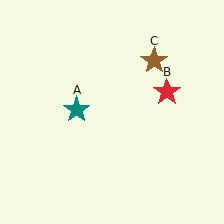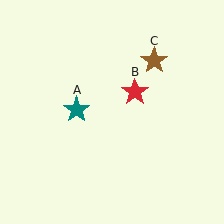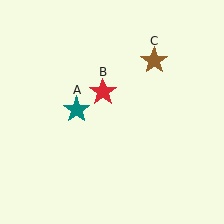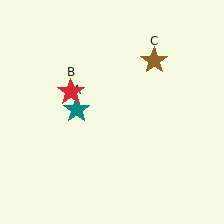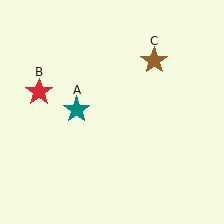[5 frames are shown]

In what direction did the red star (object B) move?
The red star (object B) moved left.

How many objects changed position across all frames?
1 object changed position: red star (object B).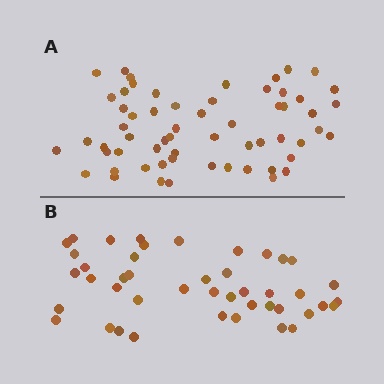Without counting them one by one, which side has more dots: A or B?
Region A (the top region) has more dots.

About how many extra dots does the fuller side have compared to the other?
Region A has approximately 15 more dots than region B.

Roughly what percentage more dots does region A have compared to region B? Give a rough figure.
About 35% more.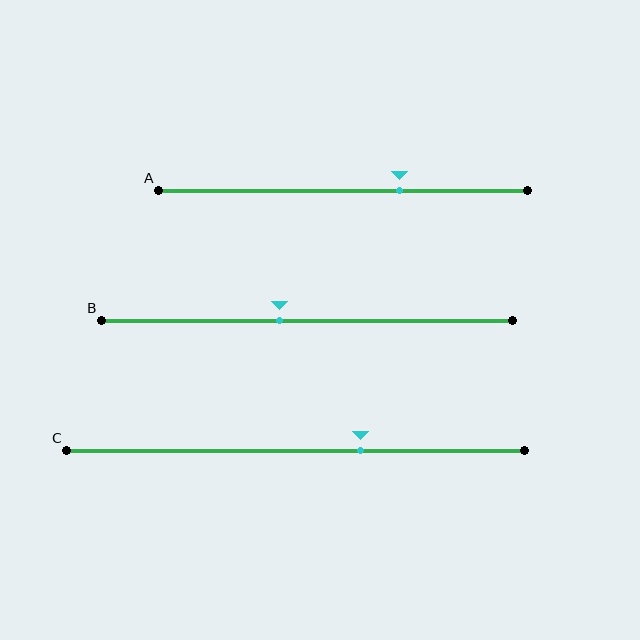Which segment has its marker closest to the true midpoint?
Segment B has its marker closest to the true midpoint.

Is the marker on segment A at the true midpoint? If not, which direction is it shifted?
No, the marker on segment A is shifted to the right by about 15% of the segment length.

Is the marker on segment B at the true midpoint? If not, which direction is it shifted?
No, the marker on segment B is shifted to the left by about 7% of the segment length.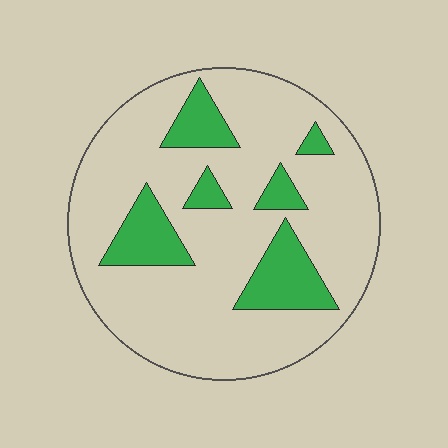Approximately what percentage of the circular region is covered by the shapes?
Approximately 20%.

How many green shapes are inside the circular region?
6.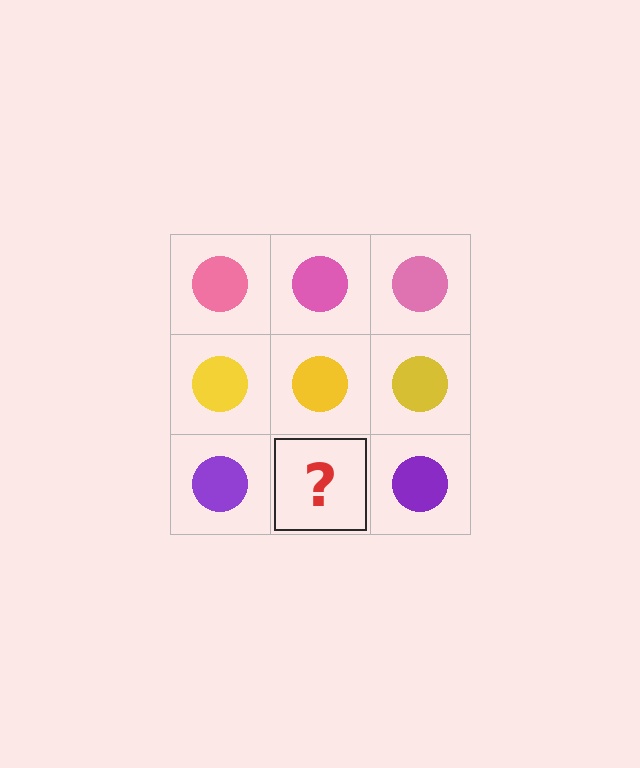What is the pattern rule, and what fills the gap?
The rule is that each row has a consistent color. The gap should be filled with a purple circle.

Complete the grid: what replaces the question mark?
The question mark should be replaced with a purple circle.